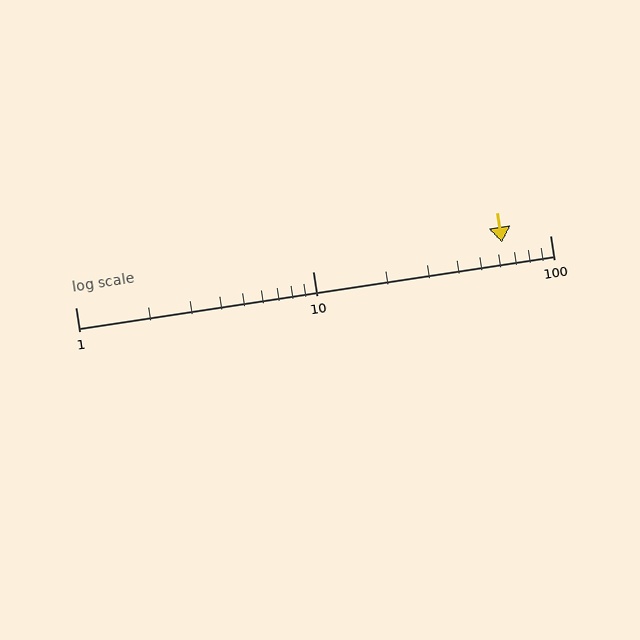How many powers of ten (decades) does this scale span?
The scale spans 2 decades, from 1 to 100.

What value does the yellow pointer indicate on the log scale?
The pointer indicates approximately 63.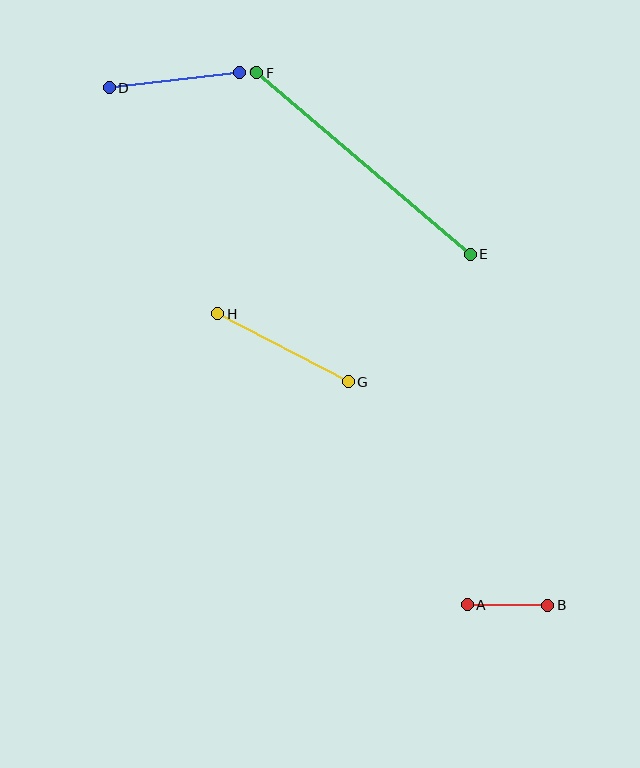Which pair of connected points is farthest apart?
Points E and F are farthest apart.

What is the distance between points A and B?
The distance is approximately 81 pixels.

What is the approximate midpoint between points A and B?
The midpoint is at approximately (507, 605) pixels.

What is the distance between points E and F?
The distance is approximately 280 pixels.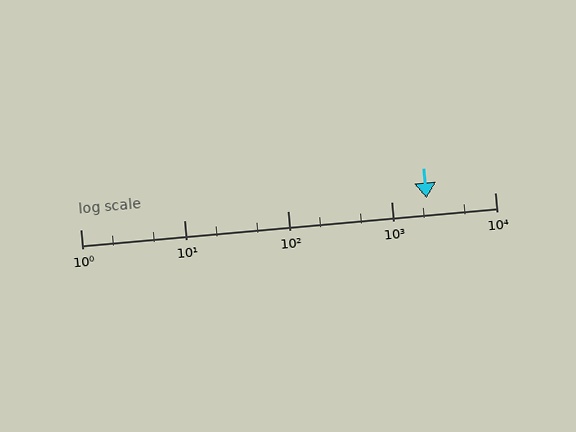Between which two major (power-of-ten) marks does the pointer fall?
The pointer is between 1000 and 10000.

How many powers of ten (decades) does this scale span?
The scale spans 4 decades, from 1 to 10000.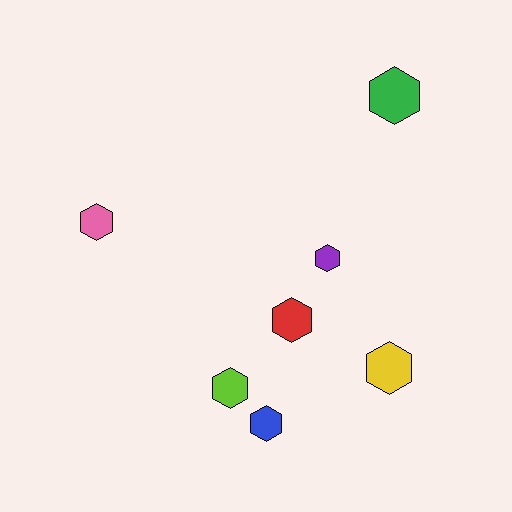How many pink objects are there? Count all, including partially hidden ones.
There is 1 pink object.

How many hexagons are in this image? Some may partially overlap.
There are 7 hexagons.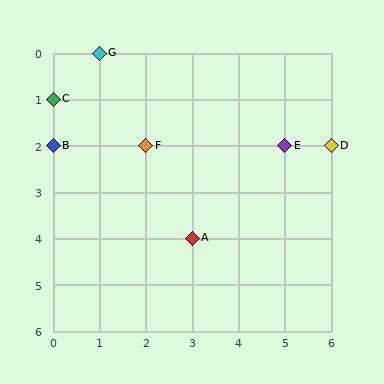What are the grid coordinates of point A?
Point A is at grid coordinates (3, 4).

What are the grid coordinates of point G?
Point G is at grid coordinates (1, 0).